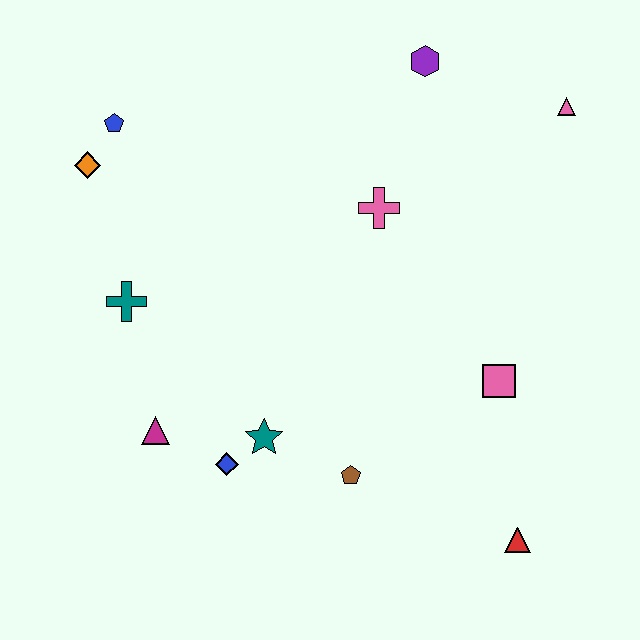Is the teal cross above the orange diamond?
No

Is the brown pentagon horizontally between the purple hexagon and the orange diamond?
Yes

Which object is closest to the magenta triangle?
The blue diamond is closest to the magenta triangle.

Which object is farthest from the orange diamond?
The red triangle is farthest from the orange diamond.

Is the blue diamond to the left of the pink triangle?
Yes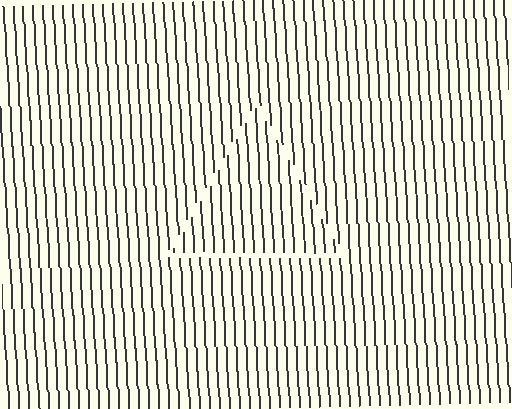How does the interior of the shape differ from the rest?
The interior of the shape contains the same grating, shifted by half a period — the contour is defined by the phase discontinuity where line-ends from the inner and outer gratings abut.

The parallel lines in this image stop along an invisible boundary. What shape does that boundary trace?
An illusory triangle. The interior of the shape contains the same grating, shifted by half a period — the contour is defined by the phase discontinuity where line-ends from the inner and outer gratings abut.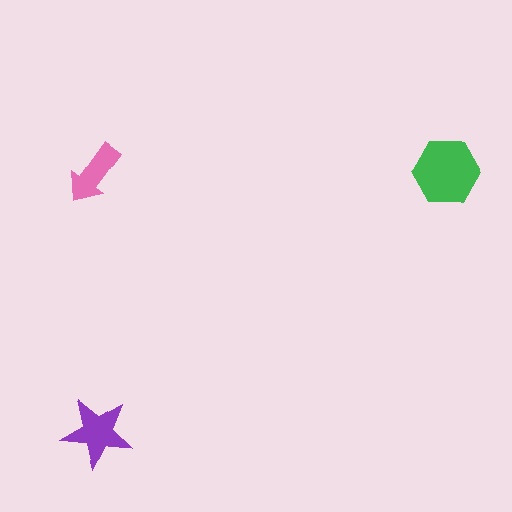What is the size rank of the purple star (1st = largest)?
2nd.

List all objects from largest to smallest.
The green hexagon, the purple star, the pink arrow.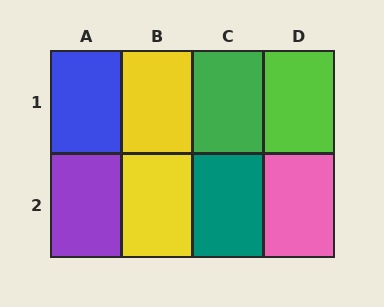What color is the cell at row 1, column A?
Blue.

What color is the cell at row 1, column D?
Lime.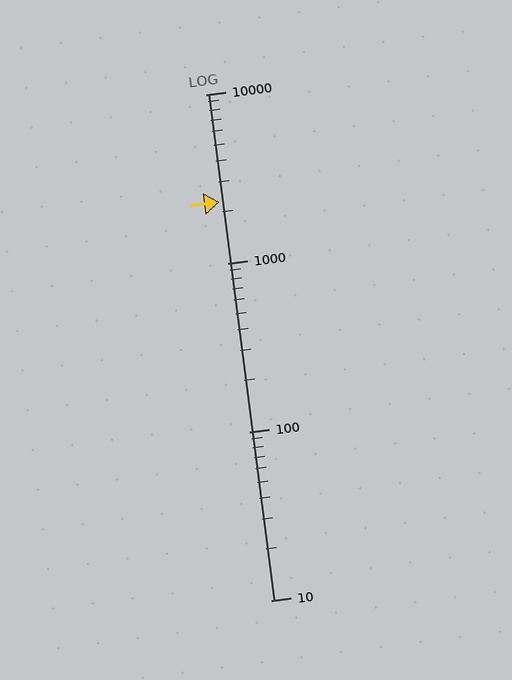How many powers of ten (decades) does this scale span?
The scale spans 3 decades, from 10 to 10000.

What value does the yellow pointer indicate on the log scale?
The pointer indicates approximately 2300.